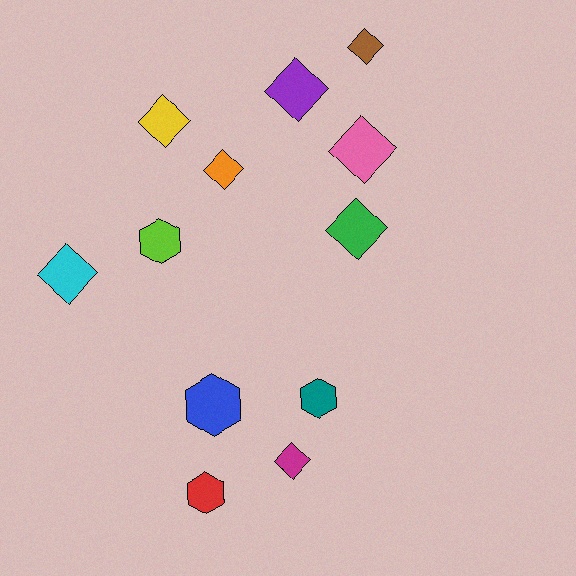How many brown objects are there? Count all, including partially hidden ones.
There is 1 brown object.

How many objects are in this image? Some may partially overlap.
There are 12 objects.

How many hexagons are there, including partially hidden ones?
There are 4 hexagons.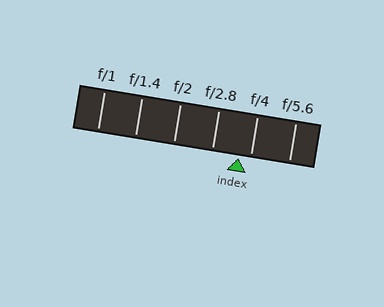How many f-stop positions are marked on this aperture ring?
There are 6 f-stop positions marked.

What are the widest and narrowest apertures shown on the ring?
The widest aperture shown is f/1 and the narrowest is f/5.6.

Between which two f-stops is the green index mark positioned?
The index mark is between f/2.8 and f/4.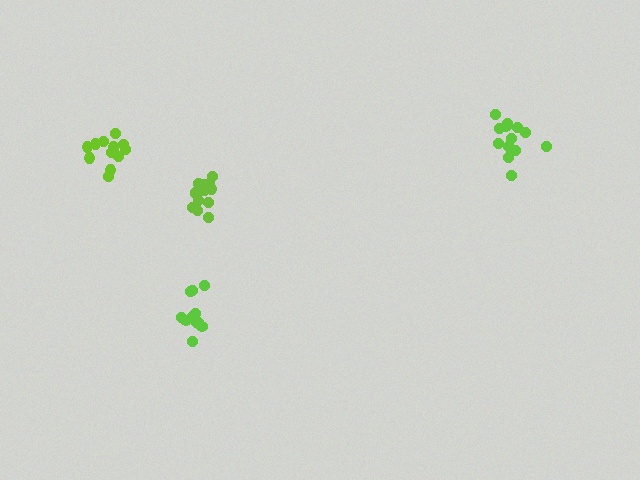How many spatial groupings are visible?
There are 4 spatial groupings.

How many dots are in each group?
Group 1: 13 dots, Group 2: 13 dots, Group 3: 13 dots, Group 4: 12 dots (51 total).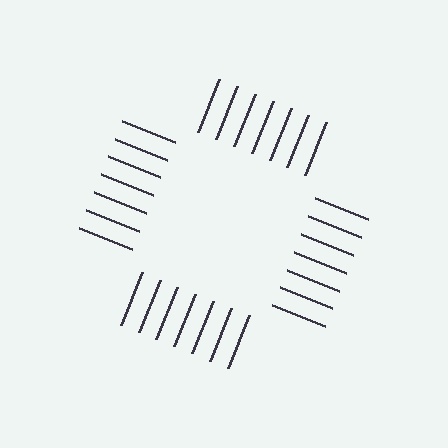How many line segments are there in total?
28 — 7 along each of the 4 edges.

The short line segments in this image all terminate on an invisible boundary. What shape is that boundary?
An illusory square — the line segments terminate on its edges but no continuous stroke is drawn.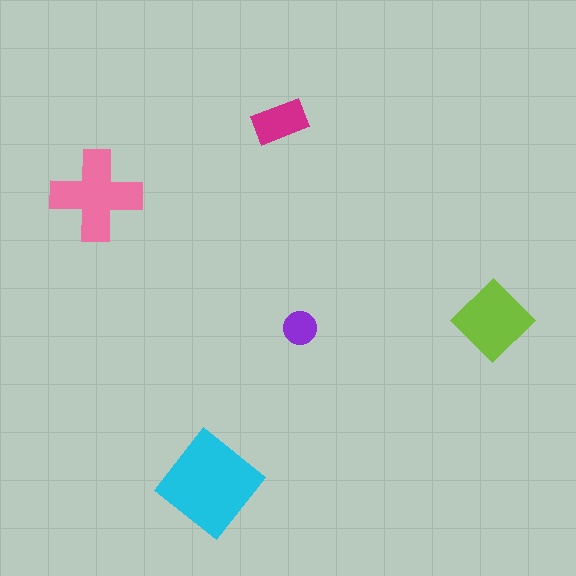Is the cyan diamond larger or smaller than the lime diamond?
Larger.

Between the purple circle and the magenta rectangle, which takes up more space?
The magenta rectangle.